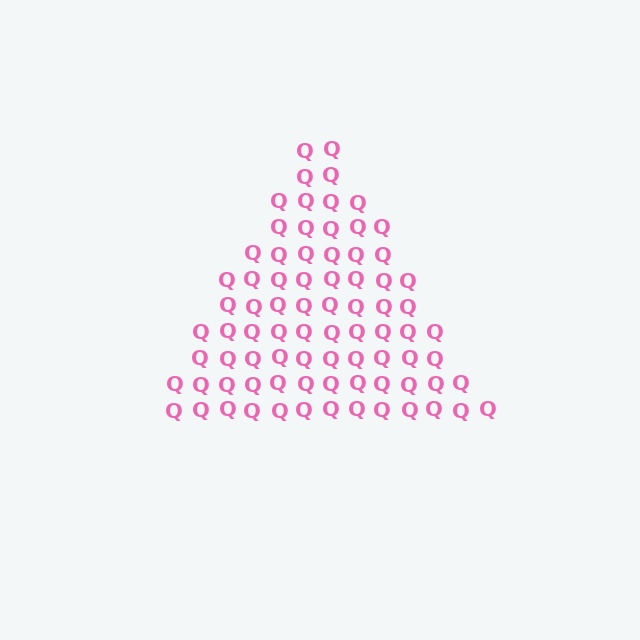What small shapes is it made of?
It is made of small letter Q's.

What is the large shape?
The large shape is a triangle.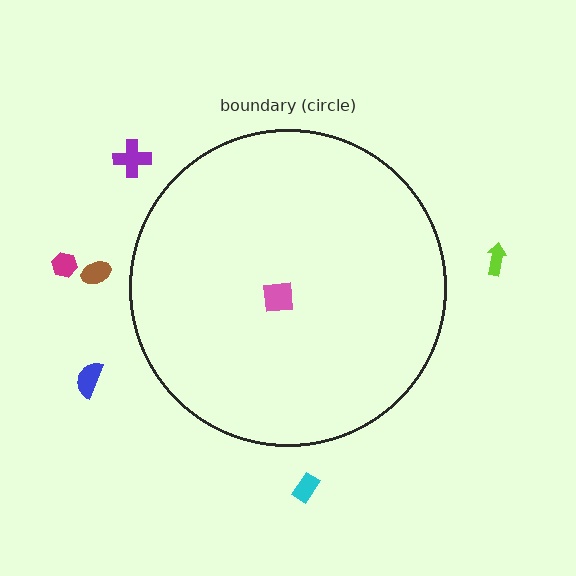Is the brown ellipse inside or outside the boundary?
Outside.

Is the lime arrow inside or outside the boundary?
Outside.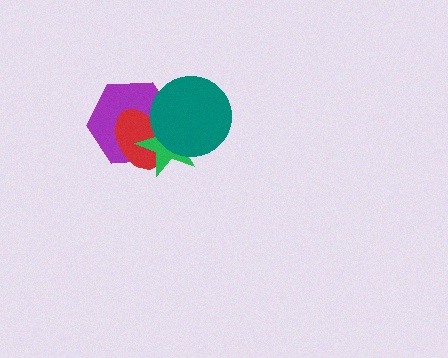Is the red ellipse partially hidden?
Yes, it is partially covered by another shape.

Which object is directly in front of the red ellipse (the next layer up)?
The green star is directly in front of the red ellipse.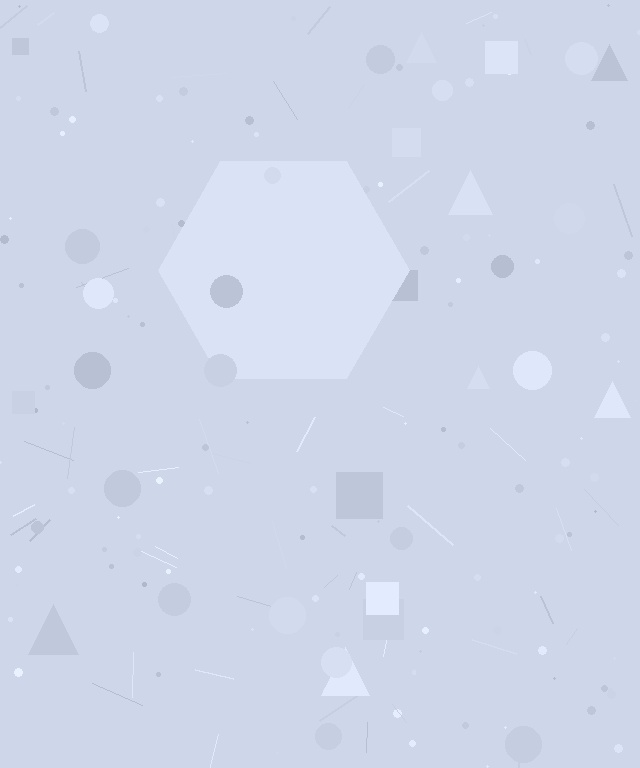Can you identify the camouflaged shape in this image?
The camouflaged shape is a hexagon.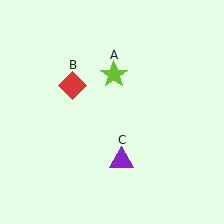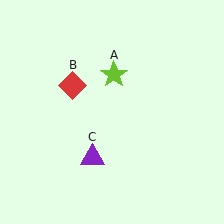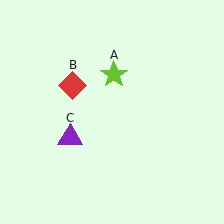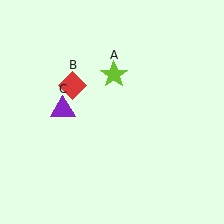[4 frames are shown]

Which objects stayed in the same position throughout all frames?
Lime star (object A) and red diamond (object B) remained stationary.